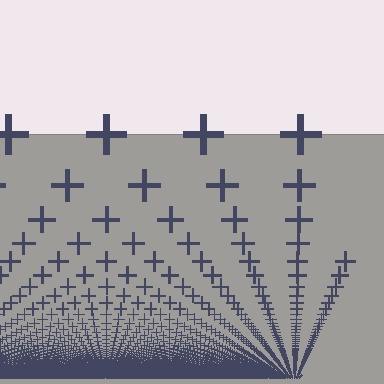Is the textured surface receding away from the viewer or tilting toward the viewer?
The surface appears to tilt toward the viewer. Texture elements get larger and sparser toward the top.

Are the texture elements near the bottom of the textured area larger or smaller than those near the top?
Smaller. The gradient is inverted — elements near the bottom are smaller and denser.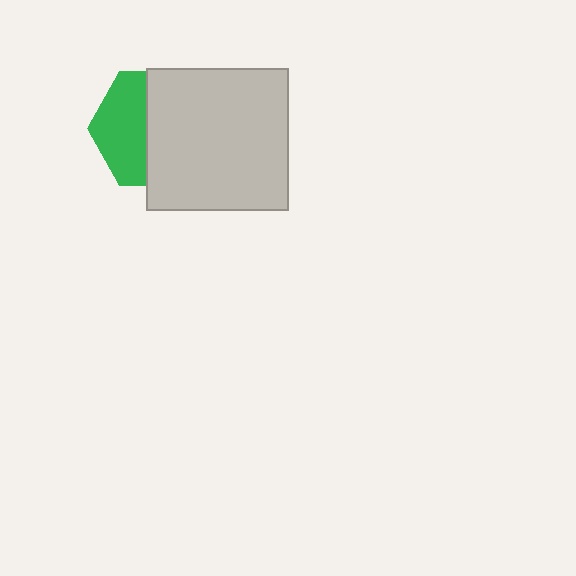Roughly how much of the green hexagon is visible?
A small part of it is visible (roughly 43%).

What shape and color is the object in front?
The object in front is a light gray square.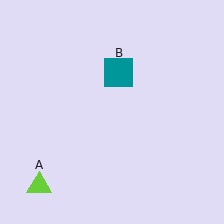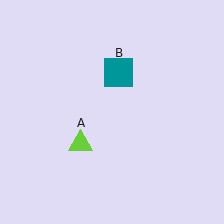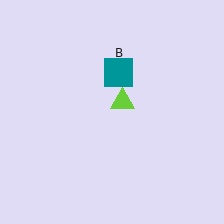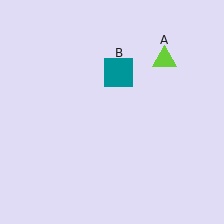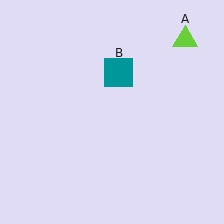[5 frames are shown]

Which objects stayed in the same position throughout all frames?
Teal square (object B) remained stationary.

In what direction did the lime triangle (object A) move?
The lime triangle (object A) moved up and to the right.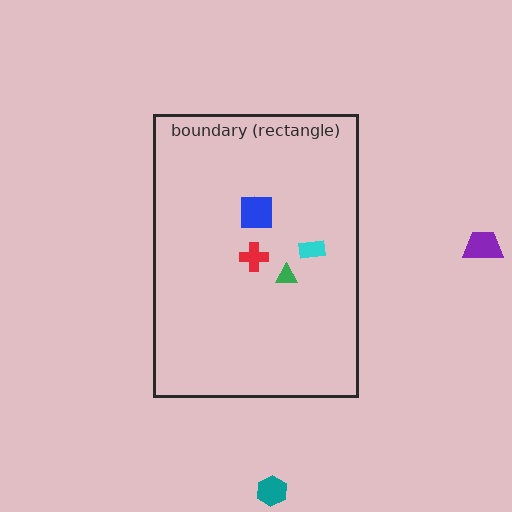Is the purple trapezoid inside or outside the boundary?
Outside.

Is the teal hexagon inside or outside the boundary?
Outside.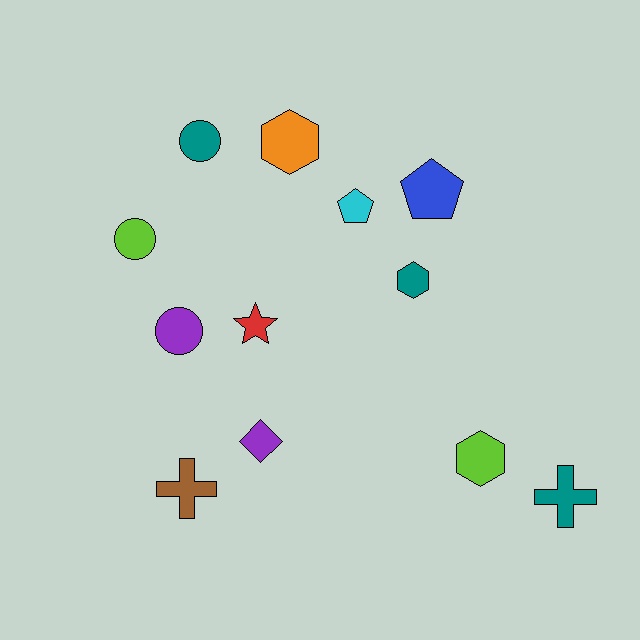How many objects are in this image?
There are 12 objects.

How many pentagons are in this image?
There are 2 pentagons.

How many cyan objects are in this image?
There is 1 cyan object.